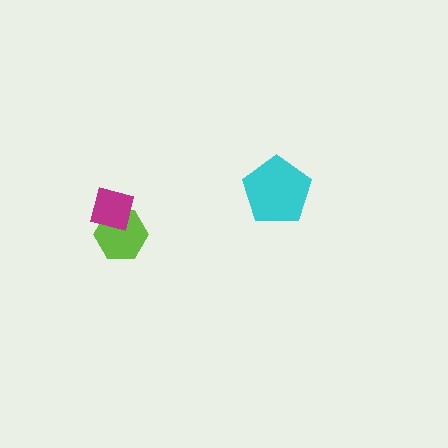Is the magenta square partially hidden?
No, no other shape covers it.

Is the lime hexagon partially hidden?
Yes, it is partially covered by another shape.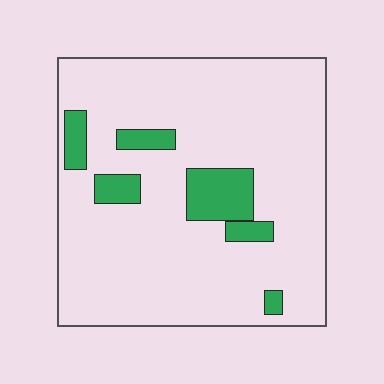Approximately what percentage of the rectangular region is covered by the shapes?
Approximately 15%.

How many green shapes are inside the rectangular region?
6.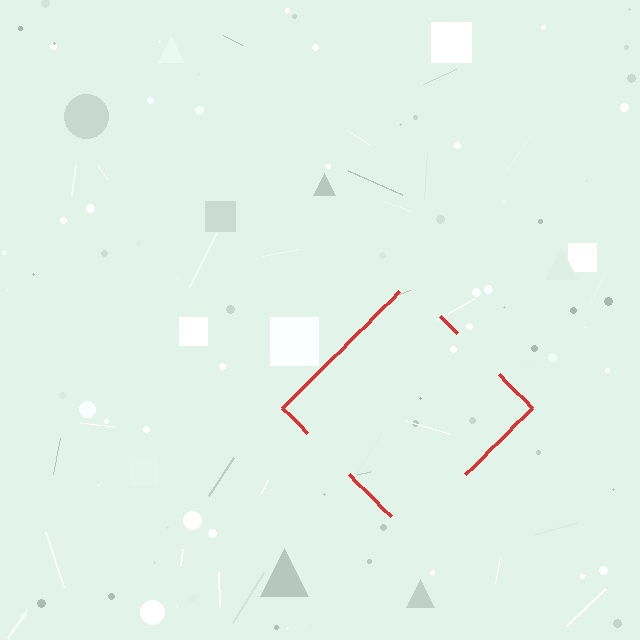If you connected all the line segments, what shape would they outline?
They would outline a diamond.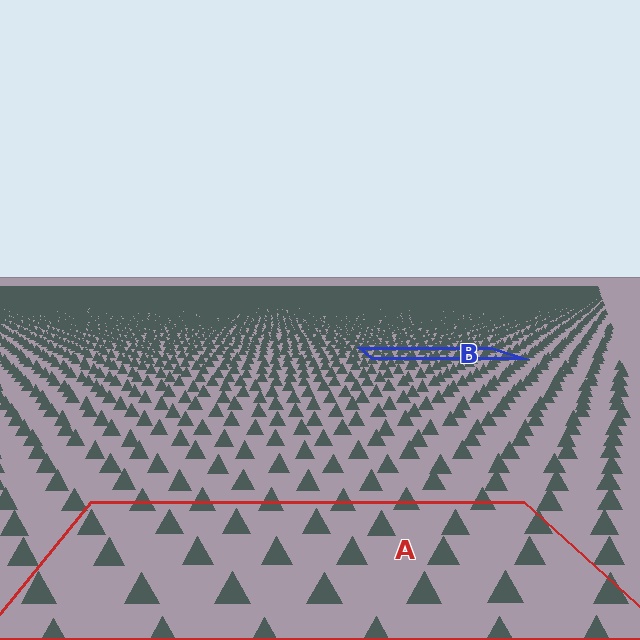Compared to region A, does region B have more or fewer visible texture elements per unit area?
Region B has more texture elements per unit area — they are packed more densely because it is farther away.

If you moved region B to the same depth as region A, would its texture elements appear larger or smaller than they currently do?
They would appear larger. At a closer depth, the same texture elements are projected at a bigger on-screen size.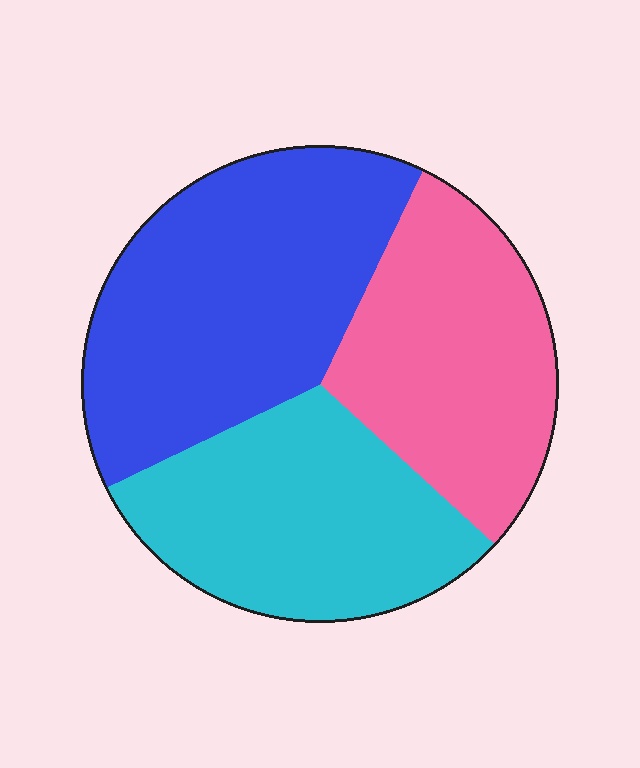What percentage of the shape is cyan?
Cyan covers roughly 30% of the shape.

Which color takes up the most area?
Blue, at roughly 40%.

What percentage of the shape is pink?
Pink takes up about one third (1/3) of the shape.